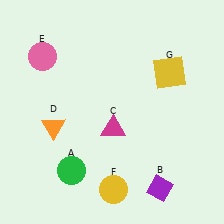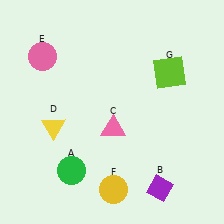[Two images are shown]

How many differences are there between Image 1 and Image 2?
There are 3 differences between the two images.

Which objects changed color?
C changed from magenta to pink. D changed from orange to yellow. G changed from yellow to lime.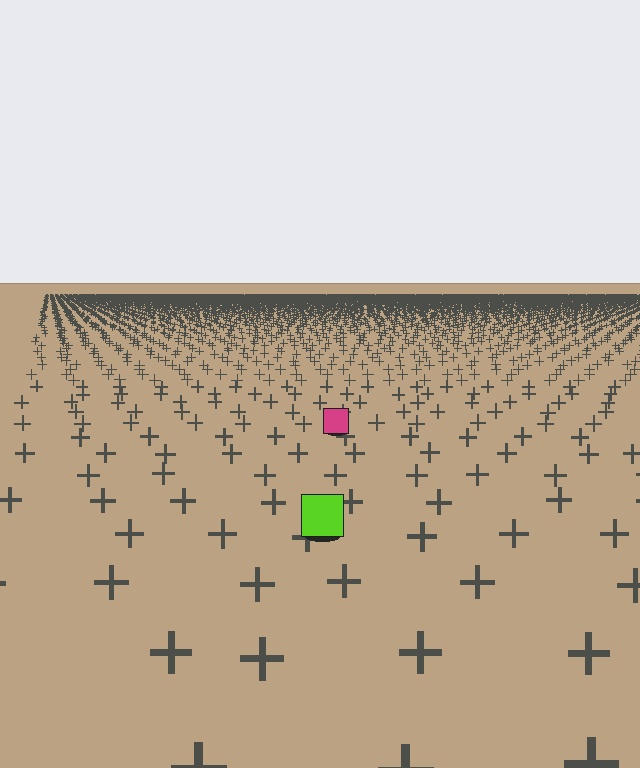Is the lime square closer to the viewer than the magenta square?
Yes. The lime square is closer — you can tell from the texture gradient: the ground texture is coarser near it.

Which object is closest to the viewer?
The lime square is closest. The texture marks near it are larger and more spread out.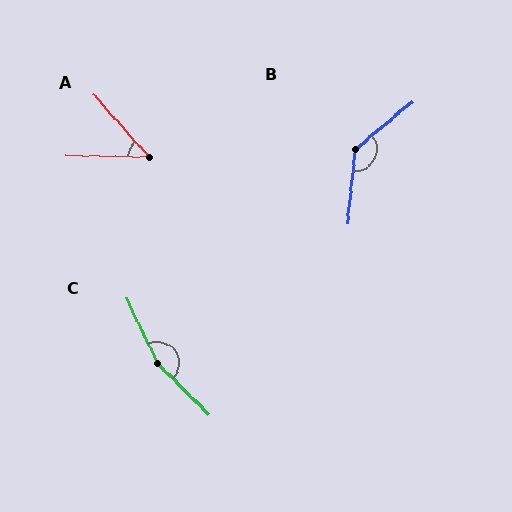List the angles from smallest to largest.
A (48°), B (135°), C (161°).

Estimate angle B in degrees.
Approximately 135 degrees.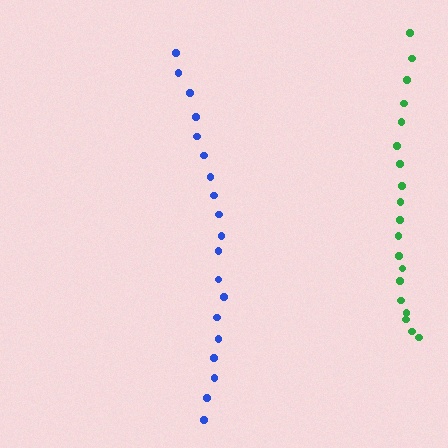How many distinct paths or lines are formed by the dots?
There are 2 distinct paths.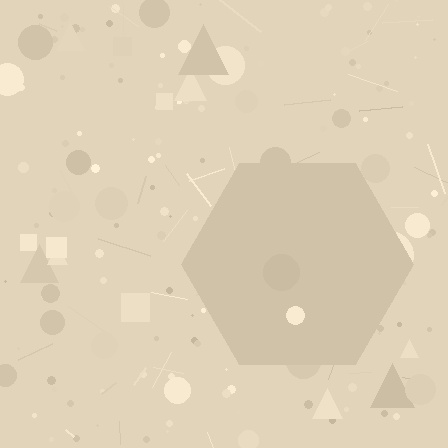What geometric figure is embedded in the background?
A hexagon is embedded in the background.